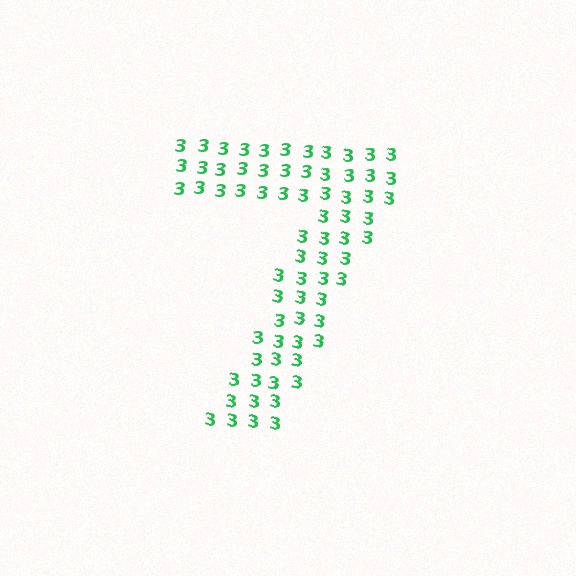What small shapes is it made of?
It is made of small digit 3's.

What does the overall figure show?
The overall figure shows the digit 7.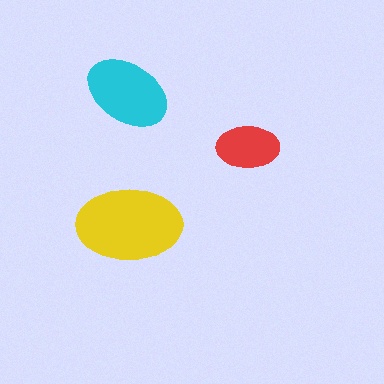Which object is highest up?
The cyan ellipse is topmost.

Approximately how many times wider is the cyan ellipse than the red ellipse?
About 1.5 times wider.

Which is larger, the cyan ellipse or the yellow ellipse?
The yellow one.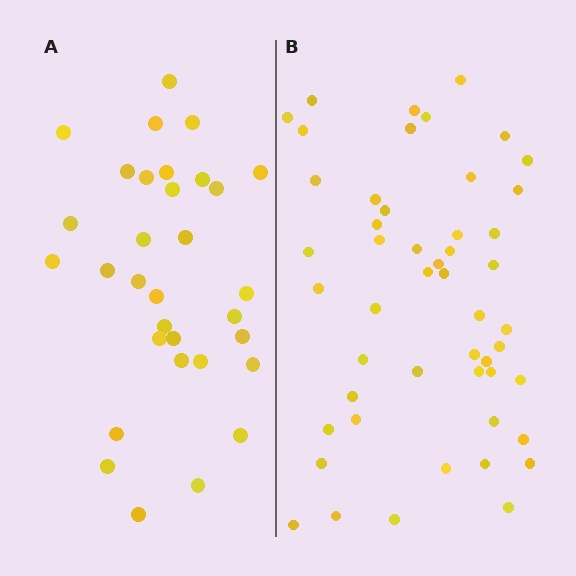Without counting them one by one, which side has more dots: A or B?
Region B (the right region) has more dots.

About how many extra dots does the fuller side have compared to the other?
Region B has approximately 20 more dots than region A.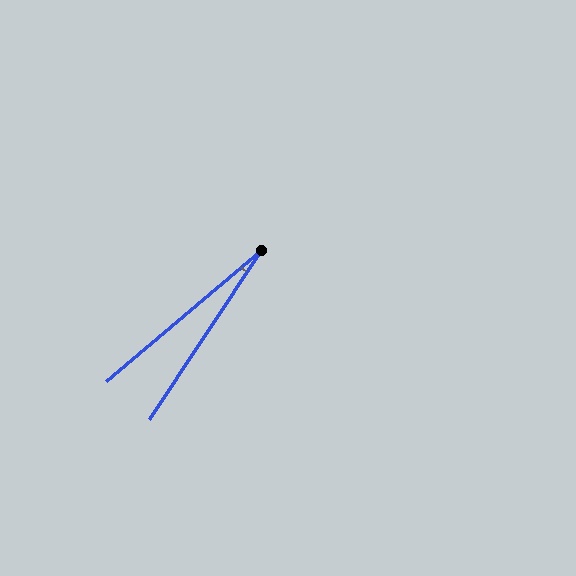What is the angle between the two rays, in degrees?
Approximately 16 degrees.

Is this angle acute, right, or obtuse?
It is acute.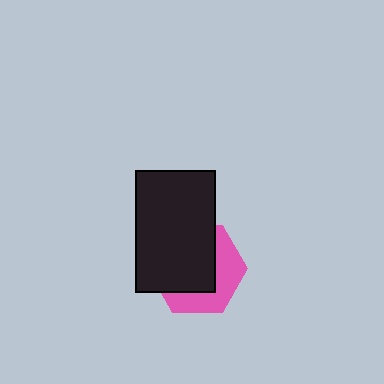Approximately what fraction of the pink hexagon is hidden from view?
Roughly 59% of the pink hexagon is hidden behind the black rectangle.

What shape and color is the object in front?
The object in front is a black rectangle.